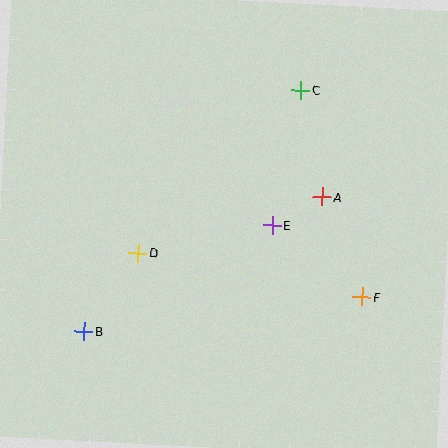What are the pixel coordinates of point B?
Point B is at (84, 331).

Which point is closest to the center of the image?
Point E at (272, 225) is closest to the center.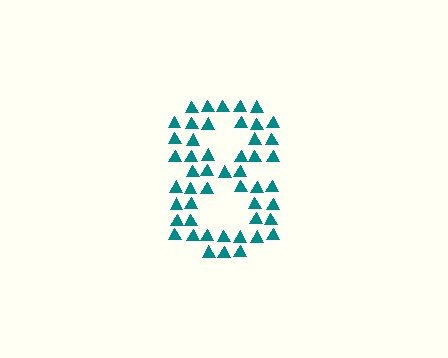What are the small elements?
The small elements are triangles.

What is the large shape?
The large shape is the digit 8.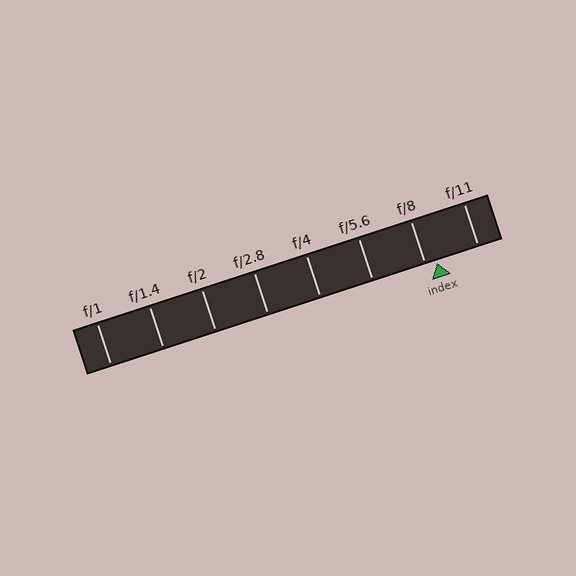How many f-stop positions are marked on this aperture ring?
There are 8 f-stop positions marked.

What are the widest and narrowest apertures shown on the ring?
The widest aperture shown is f/1 and the narrowest is f/11.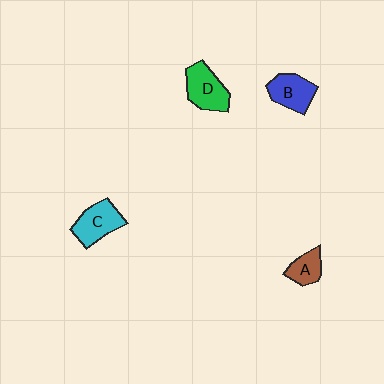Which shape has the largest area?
Shape D (green).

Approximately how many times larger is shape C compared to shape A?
Approximately 1.6 times.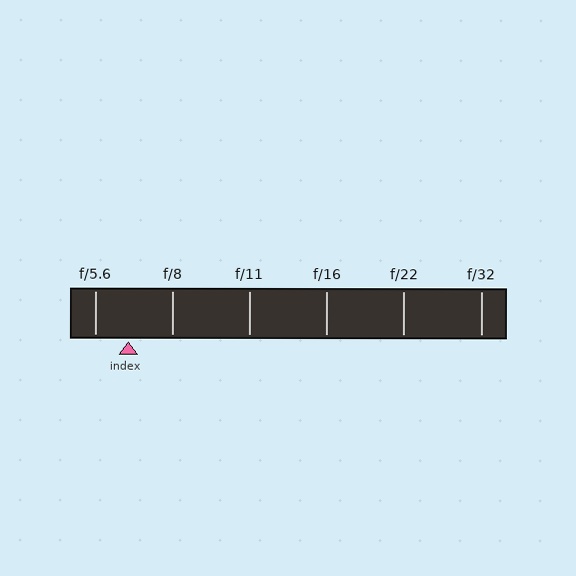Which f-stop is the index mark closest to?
The index mark is closest to f/5.6.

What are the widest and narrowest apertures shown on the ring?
The widest aperture shown is f/5.6 and the narrowest is f/32.